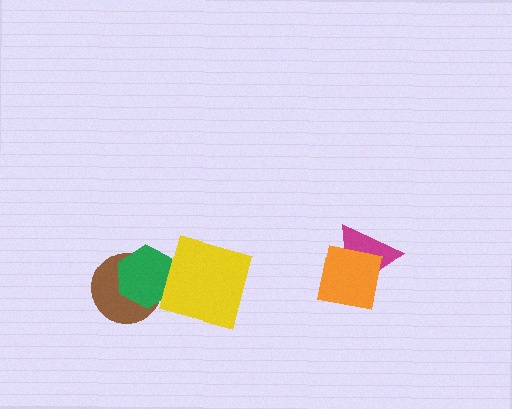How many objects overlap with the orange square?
1 object overlaps with the orange square.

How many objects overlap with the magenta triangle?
1 object overlaps with the magenta triangle.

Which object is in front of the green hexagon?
The yellow square is in front of the green hexagon.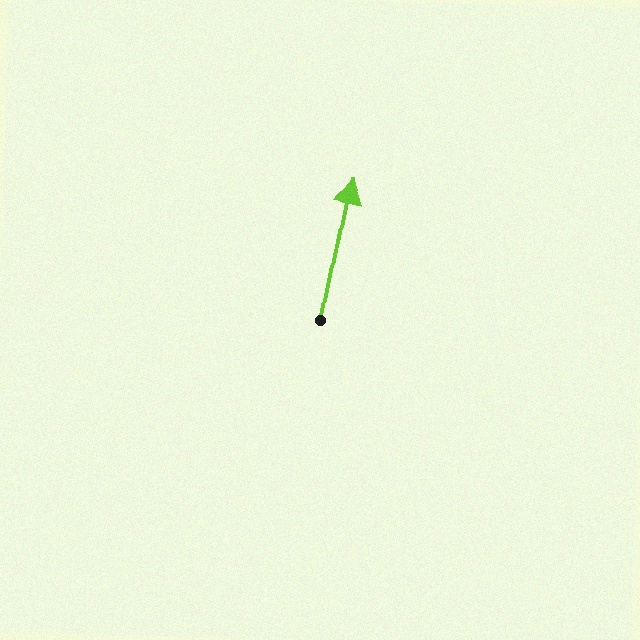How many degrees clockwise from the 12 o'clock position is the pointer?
Approximately 12 degrees.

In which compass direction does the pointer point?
North.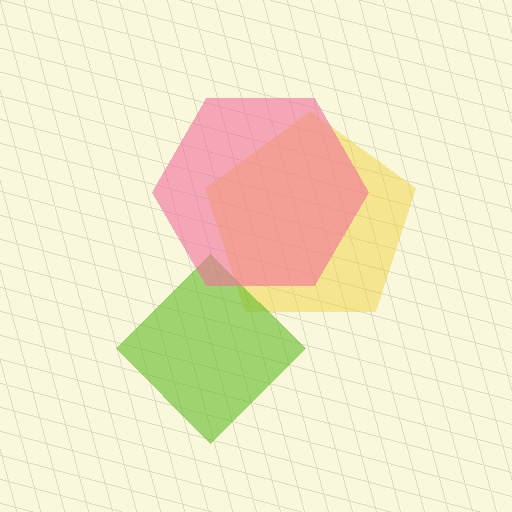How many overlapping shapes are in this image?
There are 3 overlapping shapes in the image.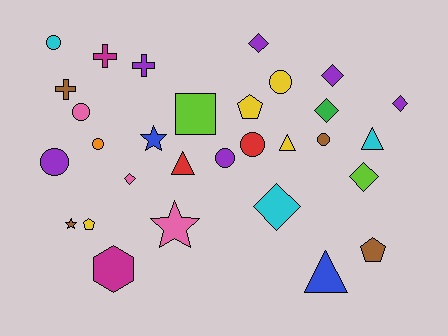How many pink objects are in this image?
There are 3 pink objects.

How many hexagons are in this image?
There is 1 hexagon.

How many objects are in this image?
There are 30 objects.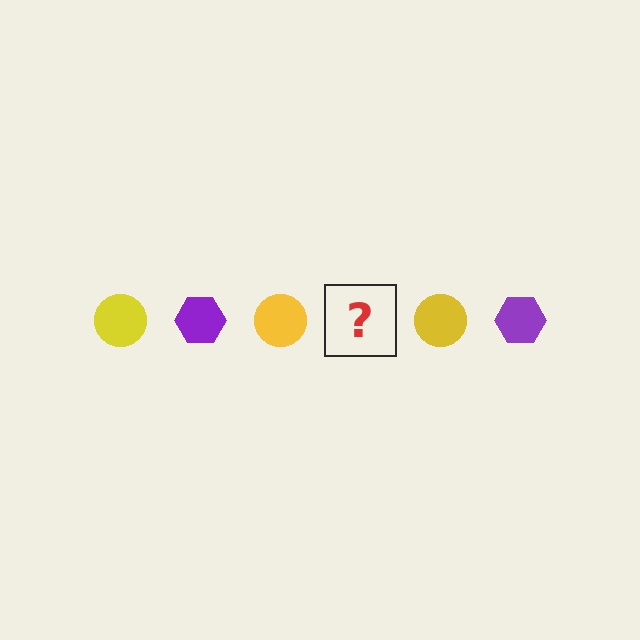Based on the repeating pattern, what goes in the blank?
The blank should be a purple hexagon.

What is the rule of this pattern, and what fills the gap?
The rule is that the pattern alternates between yellow circle and purple hexagon. The gap should be filled with a purple hexagon.